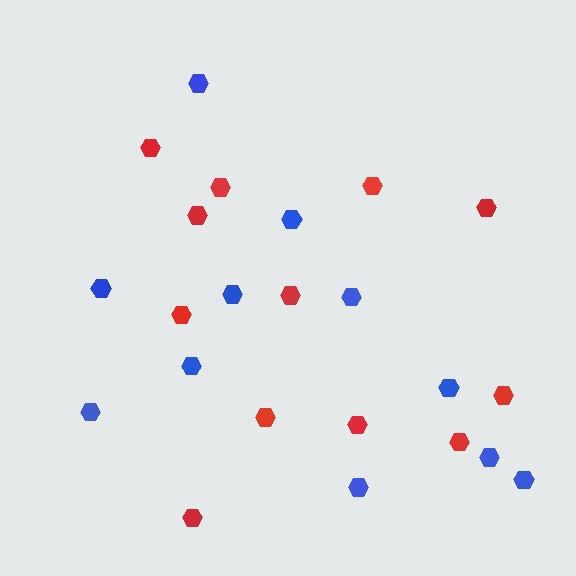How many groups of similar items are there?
There are 2 groups: one group of red hexagons (12) and one group of blue hexagons (11).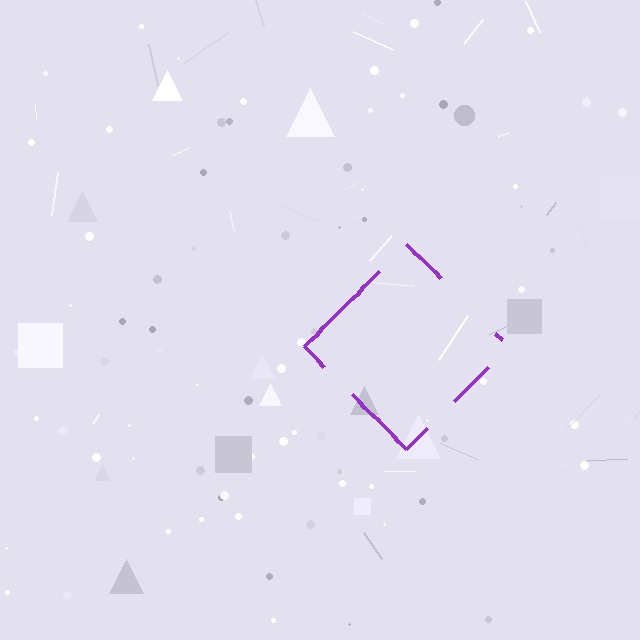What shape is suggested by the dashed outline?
The dashed outline suggests a diamond.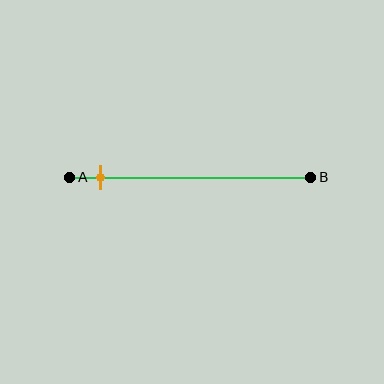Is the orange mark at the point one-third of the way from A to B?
No, the mark is at about 15% from A, not at the 33% one-third point.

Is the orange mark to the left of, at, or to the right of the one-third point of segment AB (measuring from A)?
The orange mark is to the left of the one-third point of segment AB.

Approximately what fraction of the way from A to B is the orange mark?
The orange mark is approximately 15% of the way from A to B.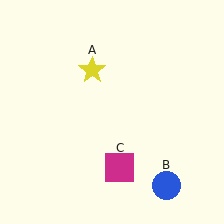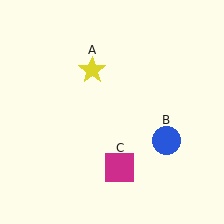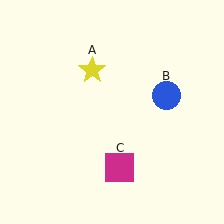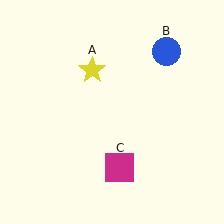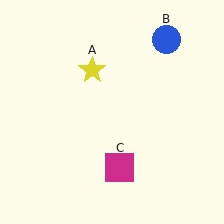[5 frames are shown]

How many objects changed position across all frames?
1 object changed position: blue circle (object B).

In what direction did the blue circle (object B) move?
The blue circle (object B) moved up.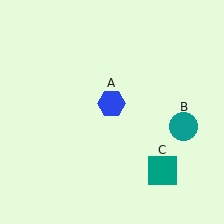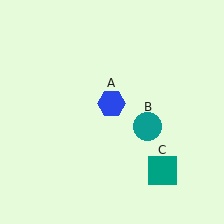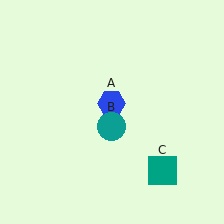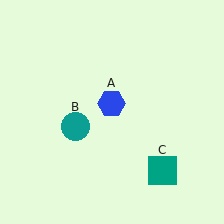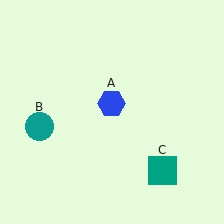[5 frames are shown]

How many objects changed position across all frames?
1 object changed position: teal circle (object B).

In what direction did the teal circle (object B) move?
The teal circle (object B) moved left.